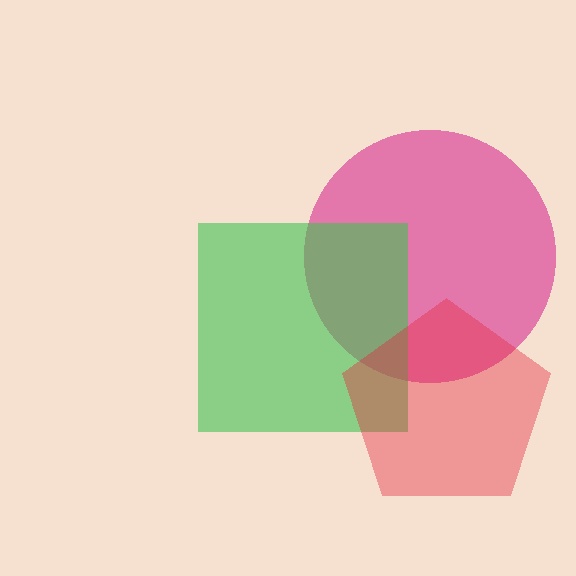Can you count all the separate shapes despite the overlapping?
Yes, there are 3 separate shapes.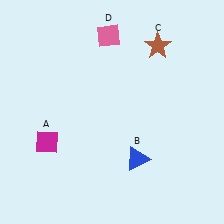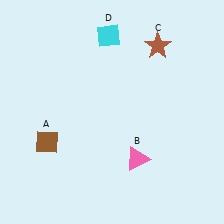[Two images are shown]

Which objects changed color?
A changed from magenta to brown. B changed from blue to pink. D changed from pink to cyan.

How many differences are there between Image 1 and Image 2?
There are 3 differences between the two images.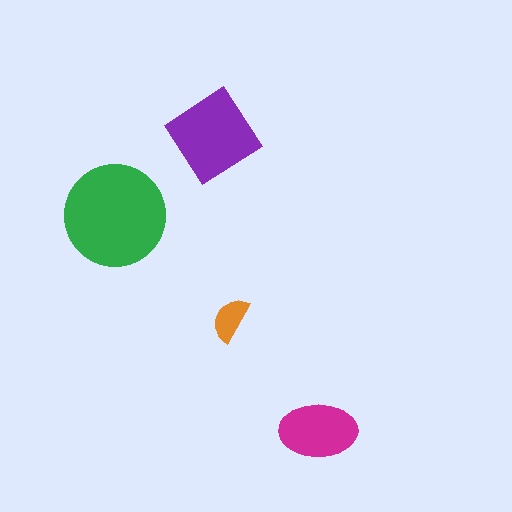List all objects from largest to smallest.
The green circle, the purple diamond, the magenta ellipse, the orange semicircle.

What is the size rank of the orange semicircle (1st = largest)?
4th.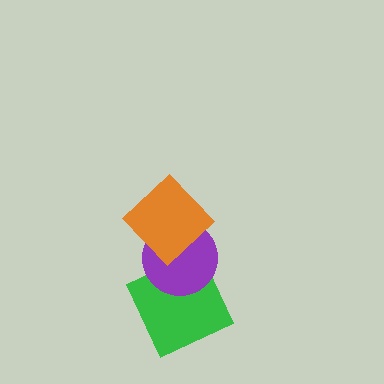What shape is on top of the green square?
The purple circle is on top of the green square.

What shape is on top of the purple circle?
The orange diamond is on top of the purple circle.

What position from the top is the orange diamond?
The orange diamond is 1st from the top.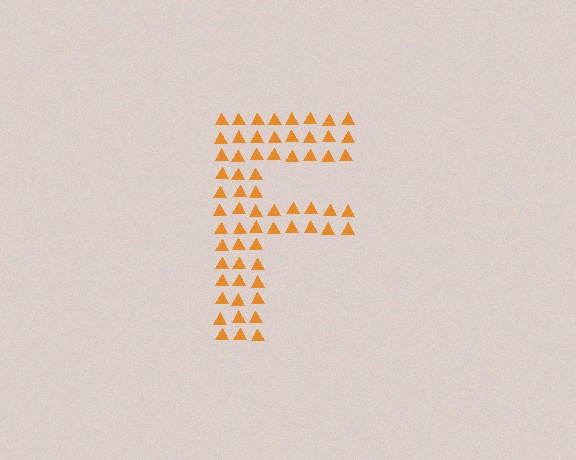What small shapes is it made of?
It is made of small triangles.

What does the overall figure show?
The overall figure shows the letter F.